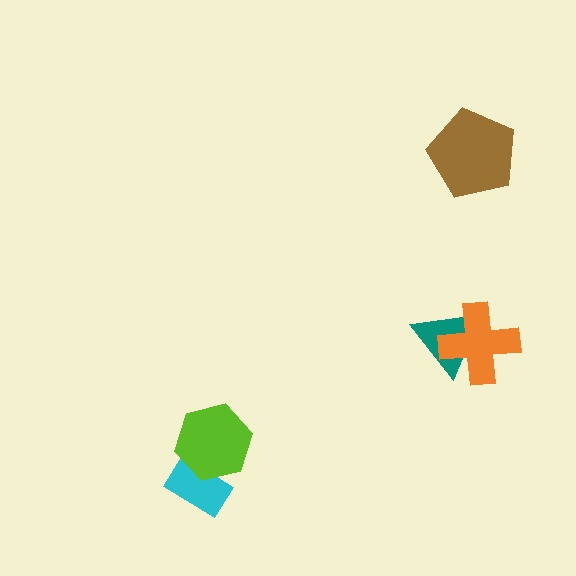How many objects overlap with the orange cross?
1 object overlaps with the orange cross.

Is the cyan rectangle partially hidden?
Yes, it is partially covered by another shape.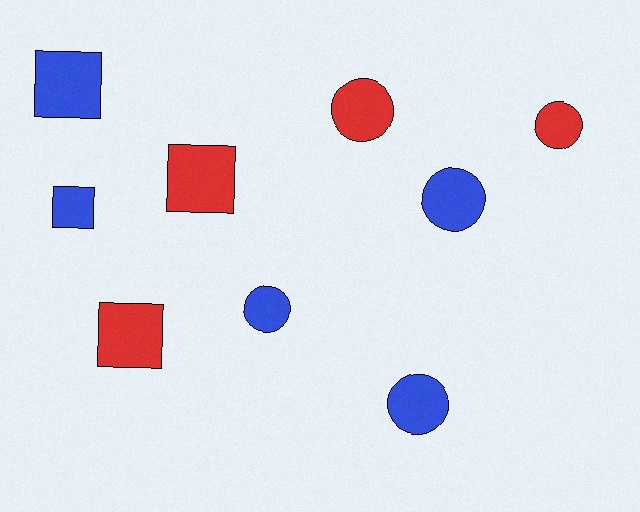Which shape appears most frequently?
Circle, with 5 objects.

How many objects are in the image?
There are 9 objects.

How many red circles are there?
There are 2 red circles.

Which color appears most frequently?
Blue, with 5 objects.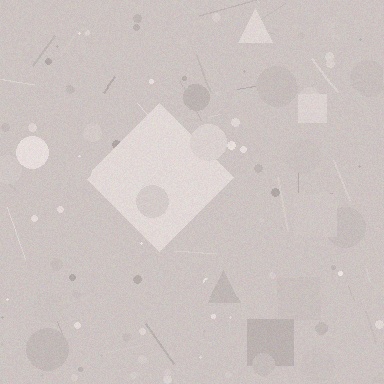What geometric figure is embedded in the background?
A diamond is embedded in the background.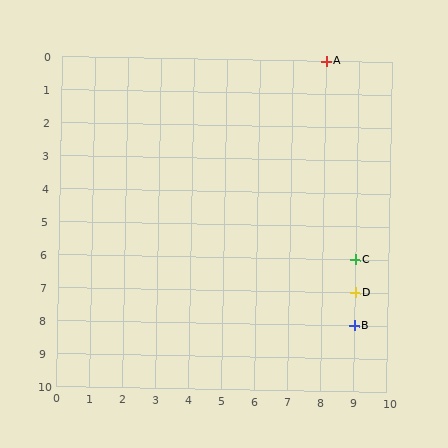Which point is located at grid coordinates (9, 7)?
Point D is at (9, 7).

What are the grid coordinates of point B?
Point B is at grid coordinates (9, 8).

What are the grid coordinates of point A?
Point A is at grid coordinates (8, 0).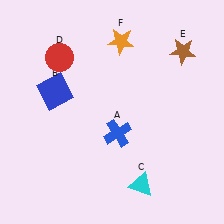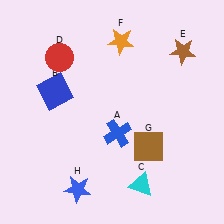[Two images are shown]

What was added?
A brown square (G), a blue star (H) were added in Image 2.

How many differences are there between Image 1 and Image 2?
There are 2 differences between the two images.